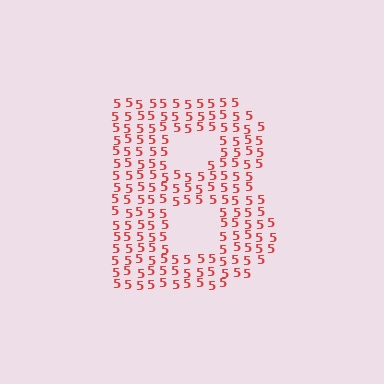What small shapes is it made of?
It is made of small digit 5's.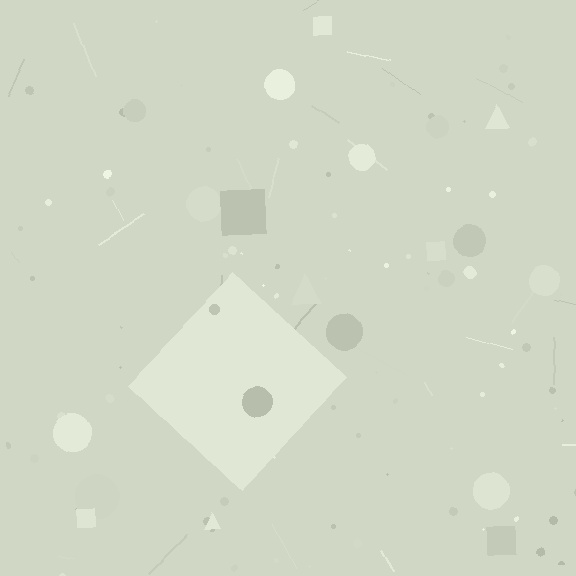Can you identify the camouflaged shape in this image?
The camouflaged shape is a diamond.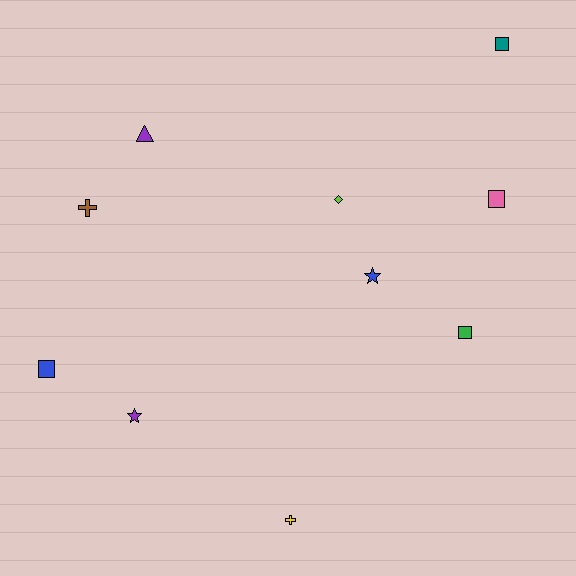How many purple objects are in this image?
There are 2 purple objects.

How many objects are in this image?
There are 10 objects.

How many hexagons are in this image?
There are no hexagons.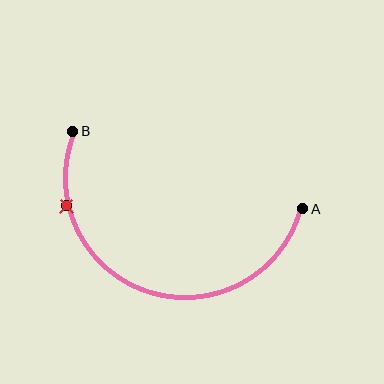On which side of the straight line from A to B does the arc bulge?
The arc bulges below the straight line connecting A and B.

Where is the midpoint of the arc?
The arc midpoint is the point on the curve farthest from the straight line joining A and B. It sits below that line.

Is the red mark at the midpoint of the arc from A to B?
No. The red mark lies on the arc but is closer to endpoint B. The arc midpoint would be at the point on the curve equidistant along the arc from both A and B.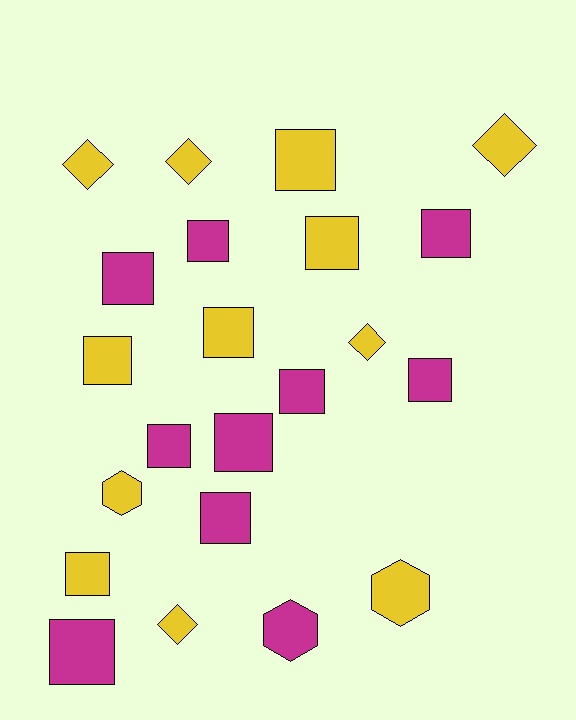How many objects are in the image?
There are 22 objects.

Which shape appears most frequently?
Square, with 14 objects.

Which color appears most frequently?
Yellow, with 12 objects.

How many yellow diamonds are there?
There are 5 yellow diamonds.